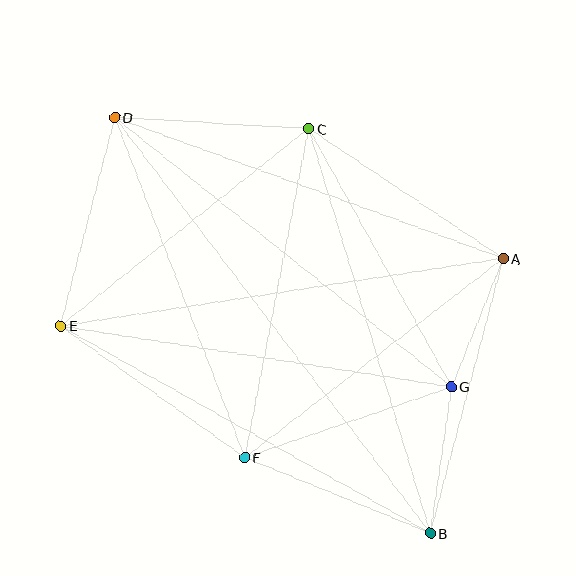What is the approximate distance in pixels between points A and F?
The distance between A and F is approximately 326 pixels.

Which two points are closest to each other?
Points A and G are closest to each other.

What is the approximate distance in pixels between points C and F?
The distance between C and F is approximately 335 pixels.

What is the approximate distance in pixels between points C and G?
The distance between C and G is approximately 295 pixels.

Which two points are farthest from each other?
Points B and D are farthest from each other.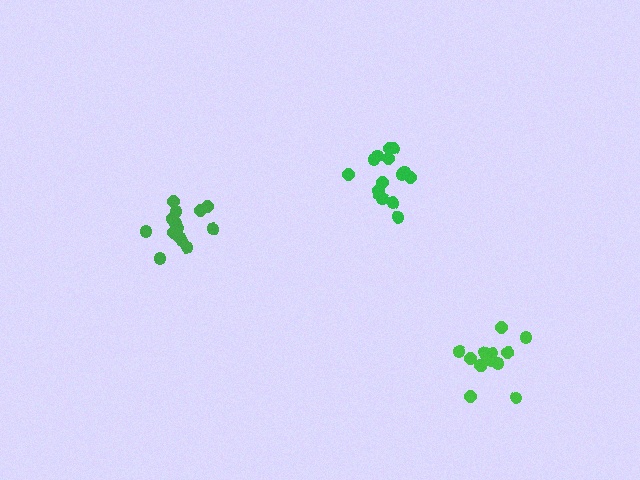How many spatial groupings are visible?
There are 3 spatial groupings.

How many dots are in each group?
Group 1: 15 dots, Group 2: 13 dots, Group 3: 16 dots (44 total).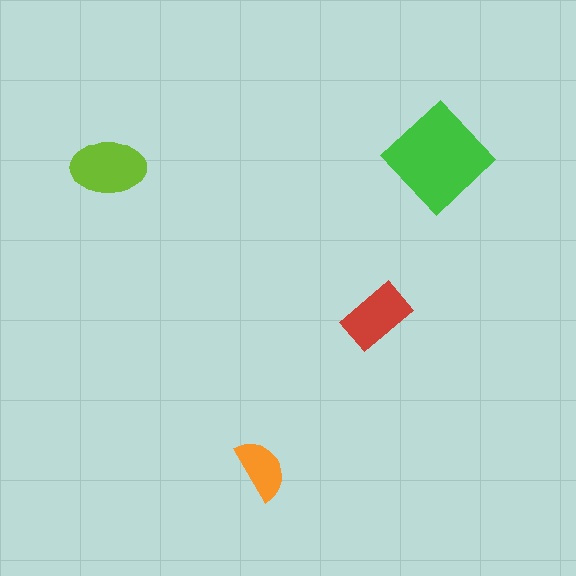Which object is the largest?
The green diamond.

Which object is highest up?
The green diamond is topmost.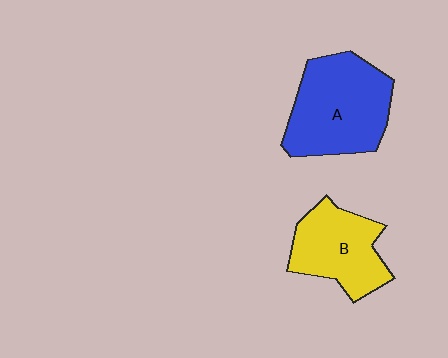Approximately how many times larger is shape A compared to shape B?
Approximately 1.3 times.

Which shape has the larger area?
Shape A (blue).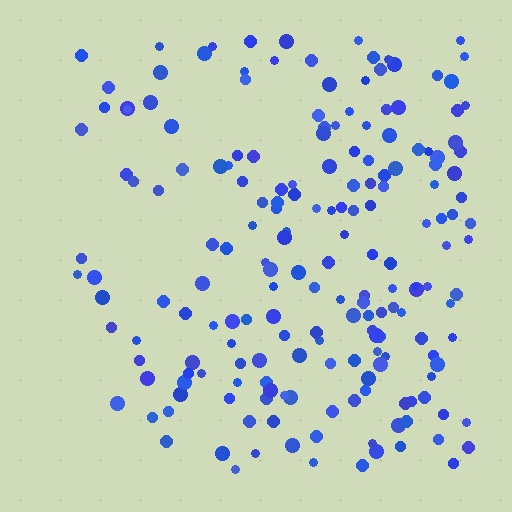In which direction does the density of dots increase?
From left to right, with the right side densest.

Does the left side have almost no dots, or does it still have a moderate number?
Still a moderate number, just noticeably fewer than the right.